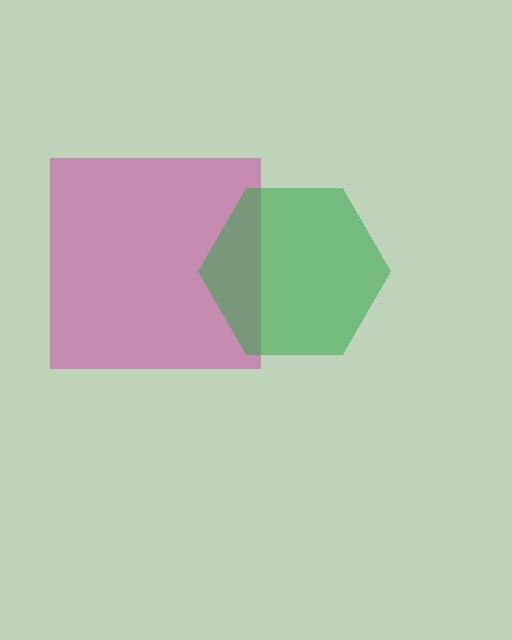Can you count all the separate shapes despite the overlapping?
Yes, there are 2 separate shapes.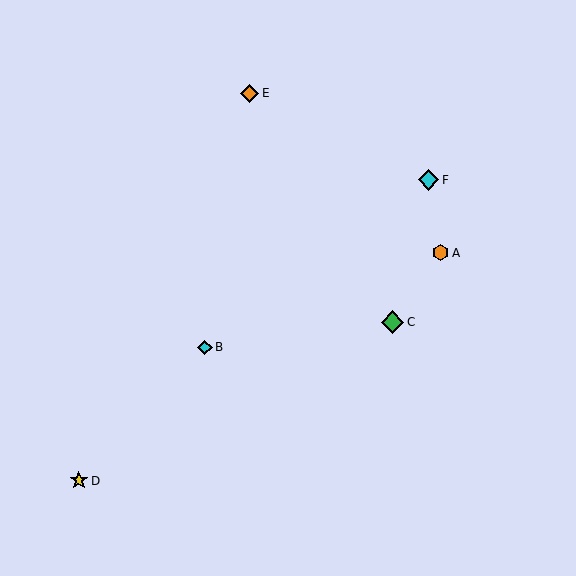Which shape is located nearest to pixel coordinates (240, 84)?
The orange diamond (labeled E) at (250, 93) is nearest to that location.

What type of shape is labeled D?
Shape D is a yellow star.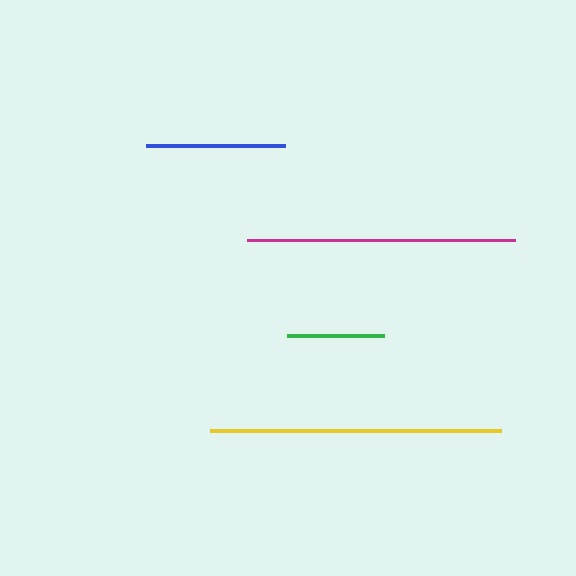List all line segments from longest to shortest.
From longest to shortest: yellow, magenta, blue, green.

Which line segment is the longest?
The yellow line is the longest at approximately 291 pixels.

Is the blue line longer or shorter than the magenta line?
The magenta line is longer than the blue line.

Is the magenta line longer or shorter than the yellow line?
The yellow line is longer than the magenta line.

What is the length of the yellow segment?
The yellow segment is approximately 291 pixels long.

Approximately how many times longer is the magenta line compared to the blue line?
The magenta line is approximately 1.9 times the length of the blue line.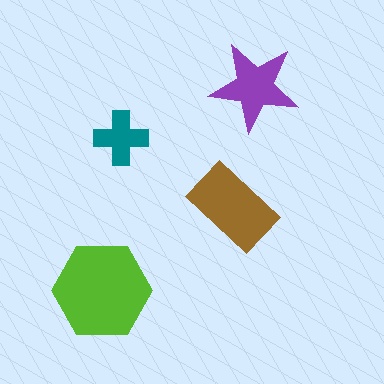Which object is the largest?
The lime hexagon.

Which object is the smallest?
The teal cross.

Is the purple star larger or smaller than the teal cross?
Larger.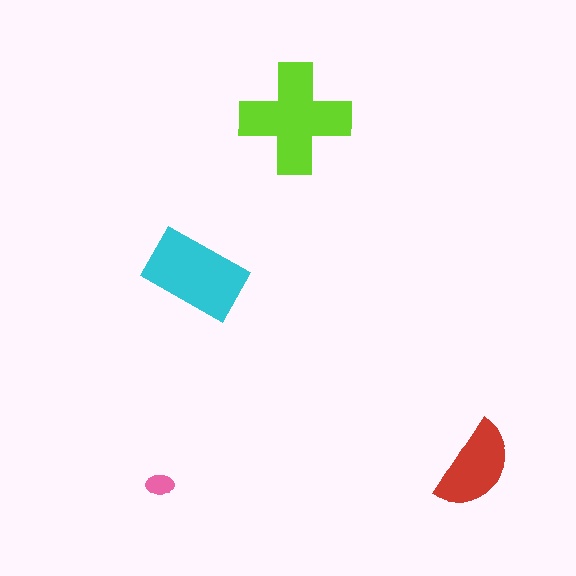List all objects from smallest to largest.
The pink ellipse, the red semicircle, the cyan rectangle, the lime cross.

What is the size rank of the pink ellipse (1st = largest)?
4th.